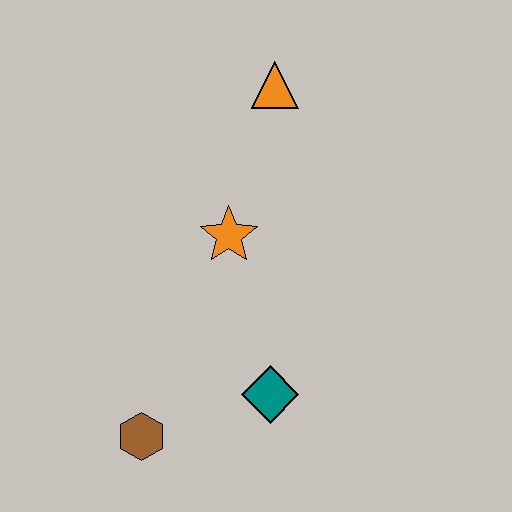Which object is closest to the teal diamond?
The brown hexagon is closest to the teal diamond.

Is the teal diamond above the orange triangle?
No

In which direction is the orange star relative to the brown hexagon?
The orange star is above the brown hexagon.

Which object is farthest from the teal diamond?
The orange triangle is farthest from the teal diamond.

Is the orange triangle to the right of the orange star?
Yes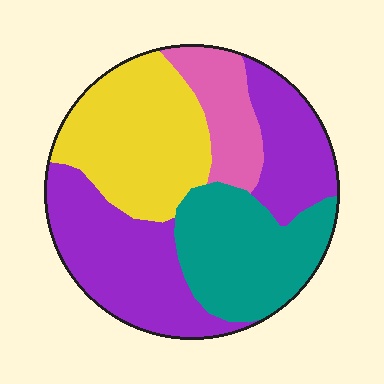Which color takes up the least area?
Pink, at roughly 10%.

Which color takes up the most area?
Purple, at roughly 40%.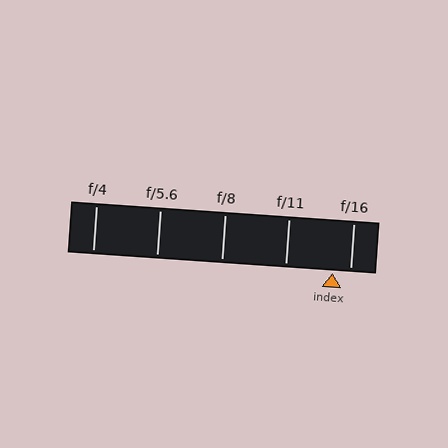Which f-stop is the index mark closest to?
The index mark is closest to f/16.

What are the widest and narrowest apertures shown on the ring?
The widest aperture shown is f/4 and the narrowest is f/16.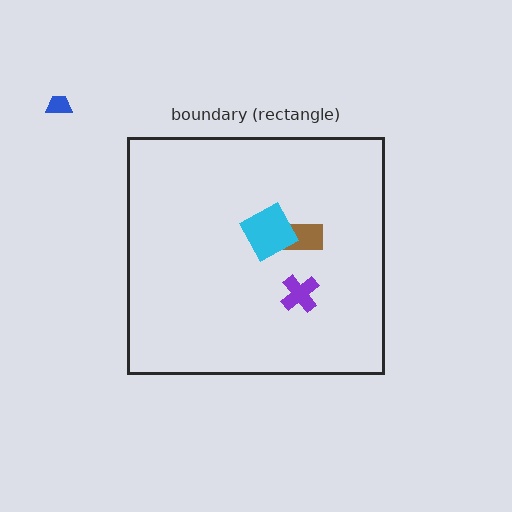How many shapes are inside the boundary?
3 inside, 1 outside.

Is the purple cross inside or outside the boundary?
Inside.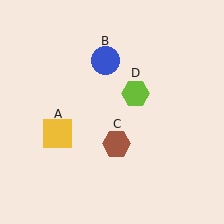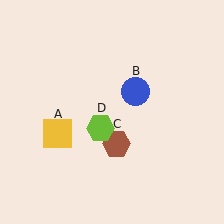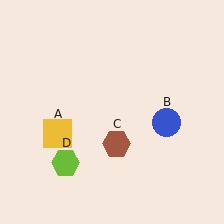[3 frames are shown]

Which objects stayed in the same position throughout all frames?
Yellow square (object A) and brown hexagon (object C) remained stationary.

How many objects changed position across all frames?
2 objects changed position: blue circle (object B), lime hexagon (object D).